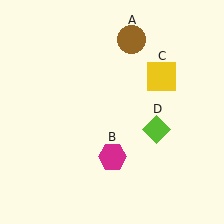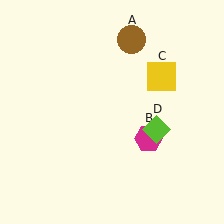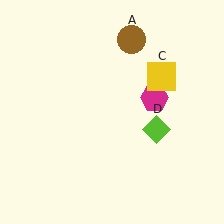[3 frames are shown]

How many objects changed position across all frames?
1 object changed position: magenta hexagon (object B).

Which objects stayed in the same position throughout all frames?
Brown circle (object A) and yellow square (object C) and lime diamond (object D) remained stationary.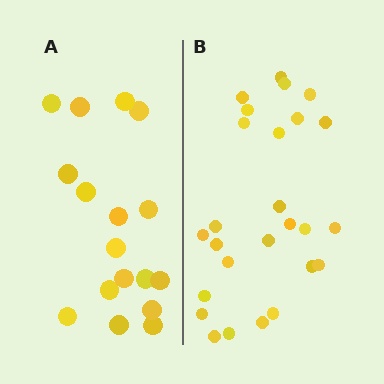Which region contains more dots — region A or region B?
Region B (the right region) has more dots.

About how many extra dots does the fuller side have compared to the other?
Region B has roughly 8 or so more dots than region A.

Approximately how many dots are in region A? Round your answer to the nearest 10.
About 20 dots. (The exact count is 17, which rounds to 20.)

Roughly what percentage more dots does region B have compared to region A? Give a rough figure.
About 55% more.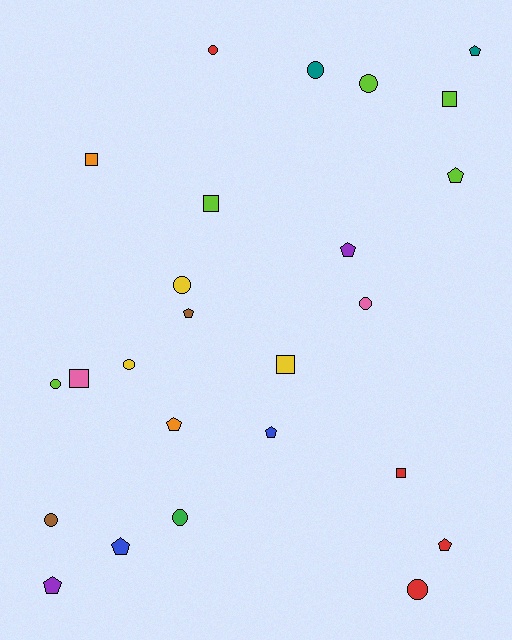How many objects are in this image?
There are 25 objects.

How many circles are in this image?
There are 10 circles.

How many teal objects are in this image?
There are 2 teal objects.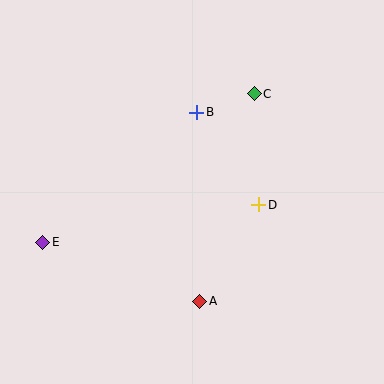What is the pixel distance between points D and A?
The distance between D and A is 113 pixels.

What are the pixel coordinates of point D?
Point D is at (259, 205).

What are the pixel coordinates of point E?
Point E is at (43, 242).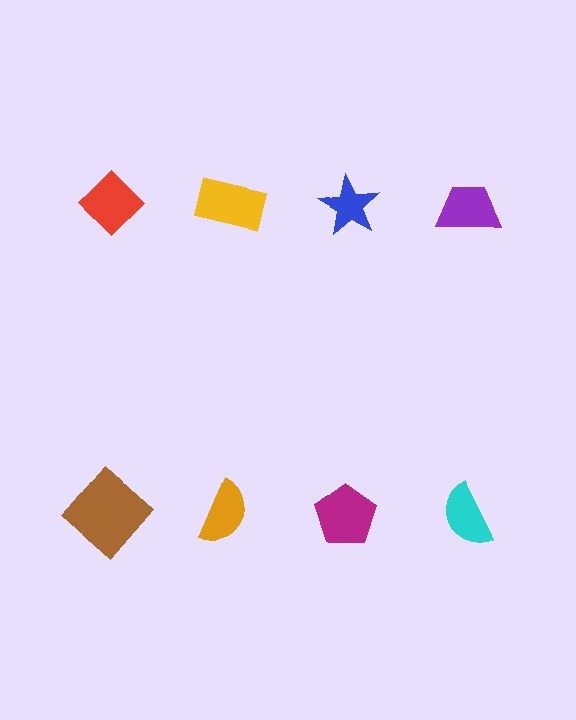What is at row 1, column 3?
A blue star.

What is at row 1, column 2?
A yellow rectangle.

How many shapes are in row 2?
4 shapes.